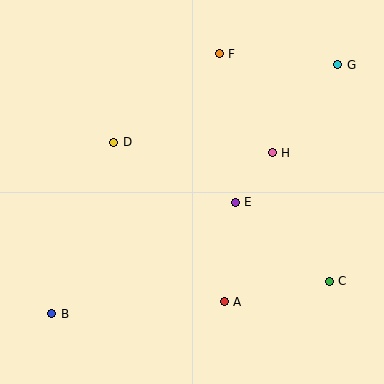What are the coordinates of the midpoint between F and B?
The midpoint between F and B is at (136, 184).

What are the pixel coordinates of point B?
Point B is at (52, 314).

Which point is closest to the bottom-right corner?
Point C is closest to the bottom-right corner.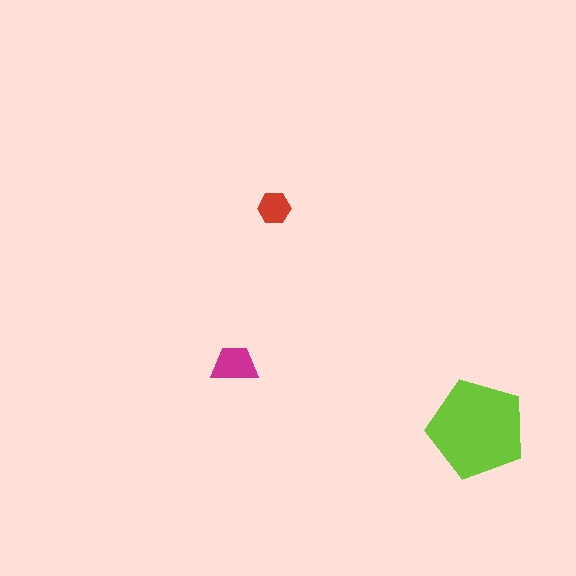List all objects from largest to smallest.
The lime pentagon, the magenta trapezoid, the red hexagon.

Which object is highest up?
The red hexagon is topmost.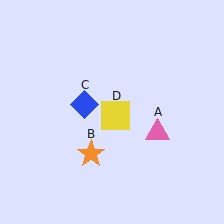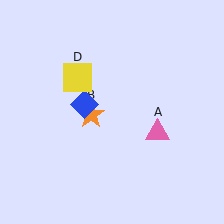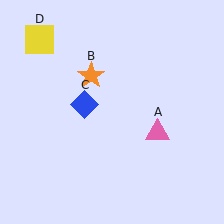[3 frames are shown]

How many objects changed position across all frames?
2 objects changed position: orange star (object B), yellow square (object D).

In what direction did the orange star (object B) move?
The orange star (object B) moved up.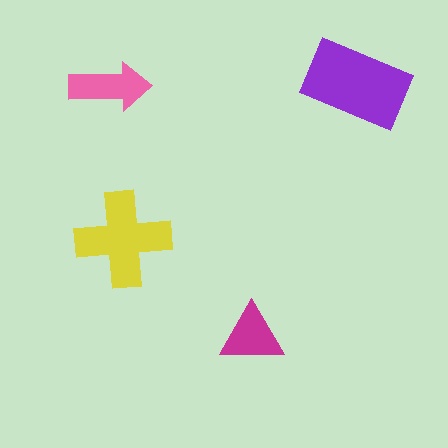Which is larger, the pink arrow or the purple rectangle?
The purple rectangle.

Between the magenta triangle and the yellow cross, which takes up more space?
The yellow cross.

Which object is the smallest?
The magenta triangle.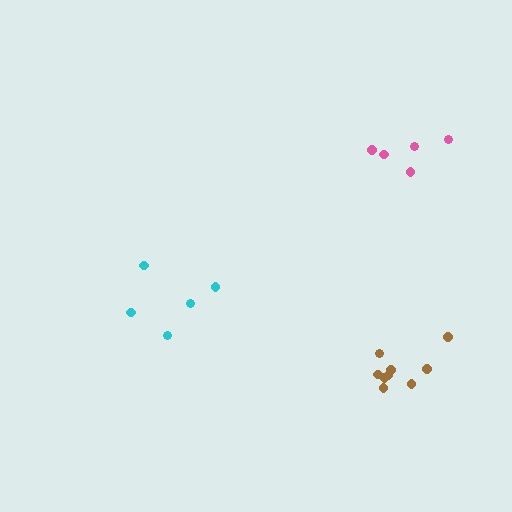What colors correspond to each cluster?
The clusters are colored: cyan, brown, pink.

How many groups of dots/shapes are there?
There are 3 groups.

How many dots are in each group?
Group 1: 5 dots, Group 2: 9 dots, Group 3: 5 dots (19 total).